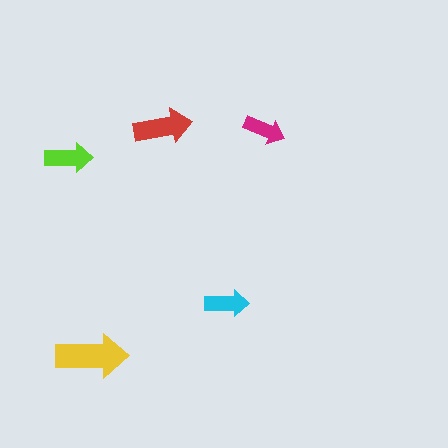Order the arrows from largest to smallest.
the yellow one, the red one, the lime one, the cyan one, the magenta one.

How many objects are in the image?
There are 5 objects in the image.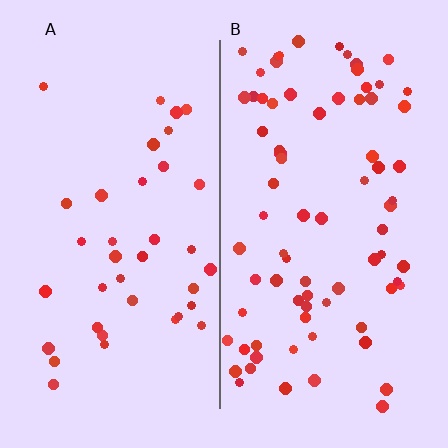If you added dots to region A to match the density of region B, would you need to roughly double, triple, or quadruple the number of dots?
Approximately double.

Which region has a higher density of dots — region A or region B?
B (the right).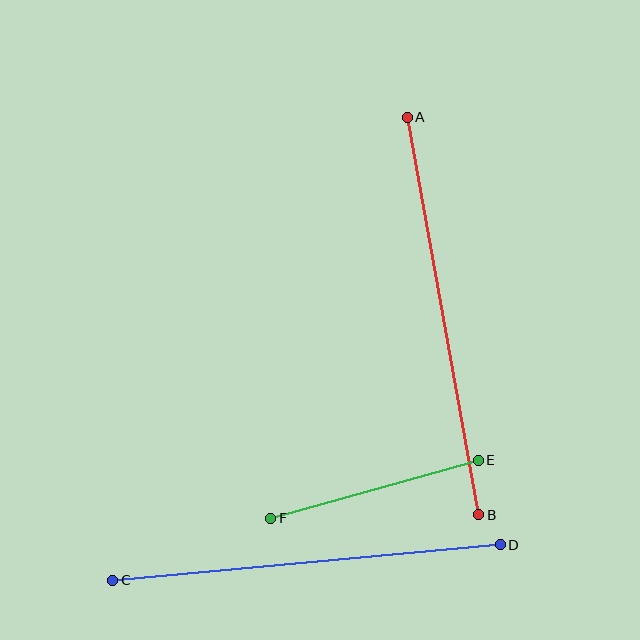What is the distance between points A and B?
The distance is approximately 404 pixels.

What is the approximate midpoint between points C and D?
The midpoint is at approximately (307, 562) pixels.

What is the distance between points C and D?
The distance is approximately 389 pixels.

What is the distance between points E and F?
The distance is approximately 216 pixels.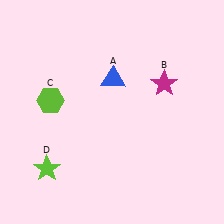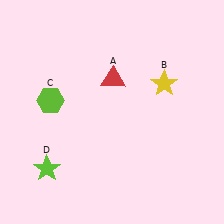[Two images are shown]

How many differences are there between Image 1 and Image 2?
There are 2 differences between the two images.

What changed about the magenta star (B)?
In Image 1, B is magenta. In Image 2, it changed to yellow.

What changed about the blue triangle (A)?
In Image 1, A is blue. In Image 2, it changed to red.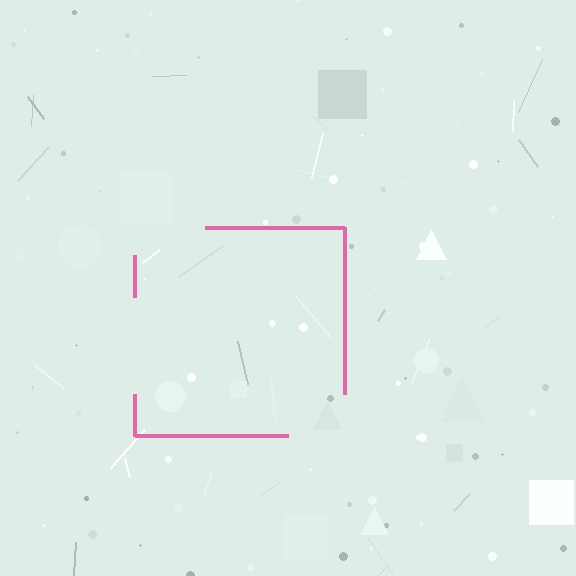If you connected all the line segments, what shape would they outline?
They would outline a square.